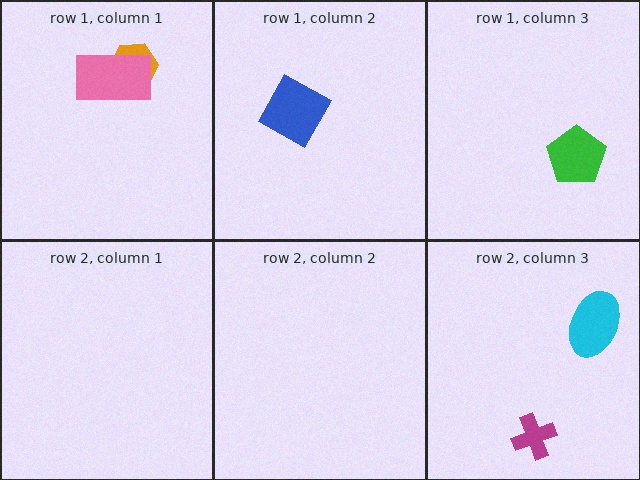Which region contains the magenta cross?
The row 2, column 3 region.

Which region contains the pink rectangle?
The row 1, column 1 region.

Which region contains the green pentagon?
The row 1, column 3 region.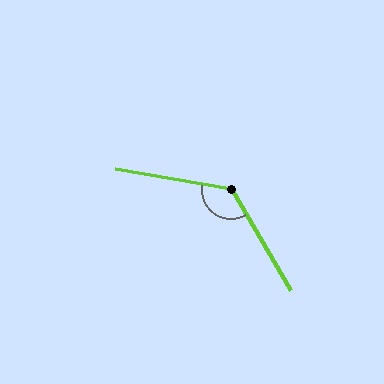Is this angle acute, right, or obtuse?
It is obtuse.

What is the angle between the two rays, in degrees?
Approximately 130 degrees.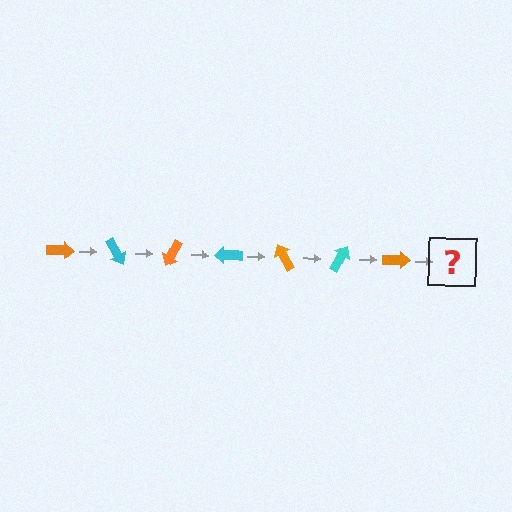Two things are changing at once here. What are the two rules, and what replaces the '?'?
The two rules are that it rotates 60 degrees each step and the color cycles through orange and cyan. The '?' should be a cyan arrow, rotated 420 degrees from the start.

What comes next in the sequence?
The next element should be a cyan arrow, rotated 420 degrees from the start.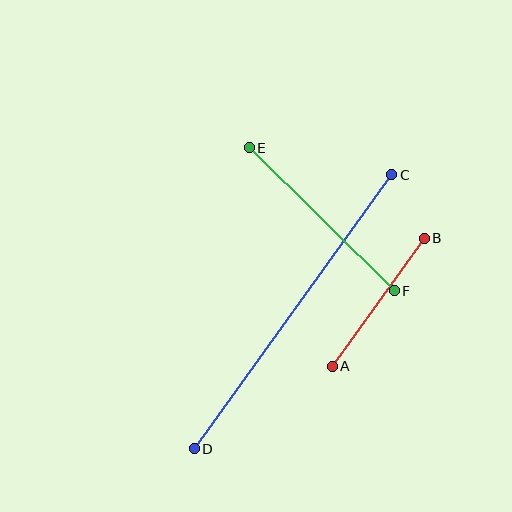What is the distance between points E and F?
The distance is approximately 204 pixels.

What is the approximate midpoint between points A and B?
The midpoint is at approximately (378, 302) pixels.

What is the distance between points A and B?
The distance is approximately 158 pixels.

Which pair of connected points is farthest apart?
Points C and D are farthest apart.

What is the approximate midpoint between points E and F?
The midpoint is at approximately (322, 219) pixels.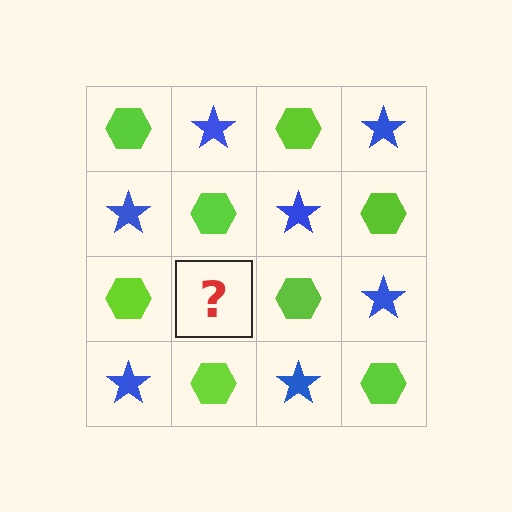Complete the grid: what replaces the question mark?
The question mark should be replaced with a blue star.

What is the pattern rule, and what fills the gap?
The rule is that it alternates lime hexagon and blue star in a checkerboard pattern. The gap should be filled with a blue star.